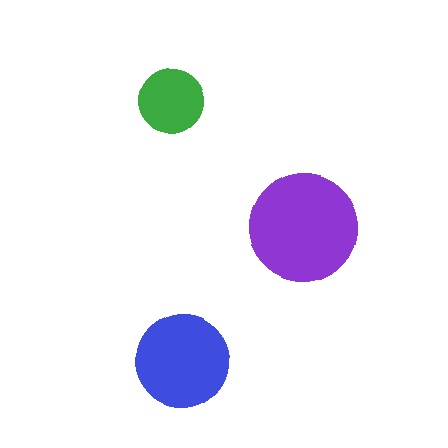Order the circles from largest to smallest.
the purple one, the blue one, the green one.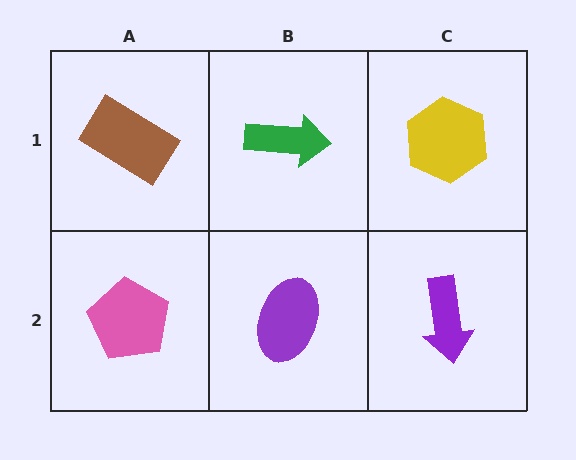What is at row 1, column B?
A green arrow.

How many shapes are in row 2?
3 shapes.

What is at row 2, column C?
A purple arrow.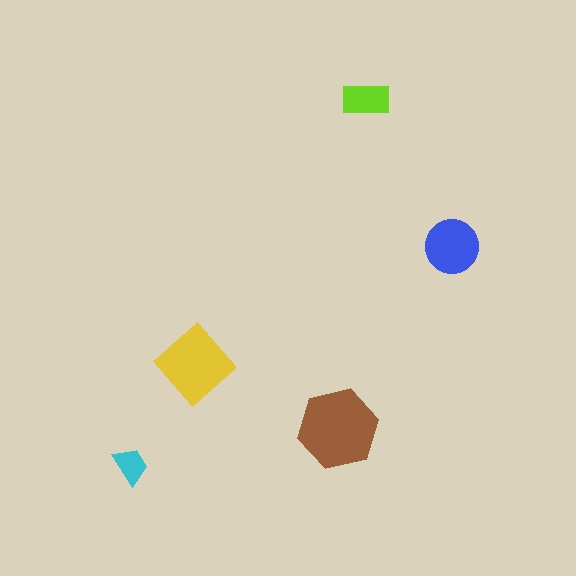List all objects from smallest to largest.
The cyan trapezoid, the lime rectangle, the blue circle, the yellow diamond, the brown hexagon.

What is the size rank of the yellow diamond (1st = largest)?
2nd.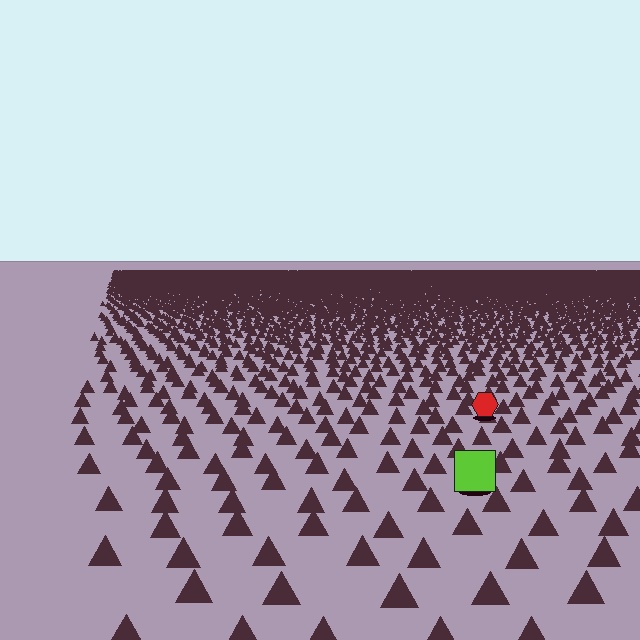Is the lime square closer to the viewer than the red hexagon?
Yes. The lime square is closer — you can tell from the texture gradient: the ground texture is coarser near it.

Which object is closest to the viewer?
The lime square is closest. The texture marks near it are larger and more spread out.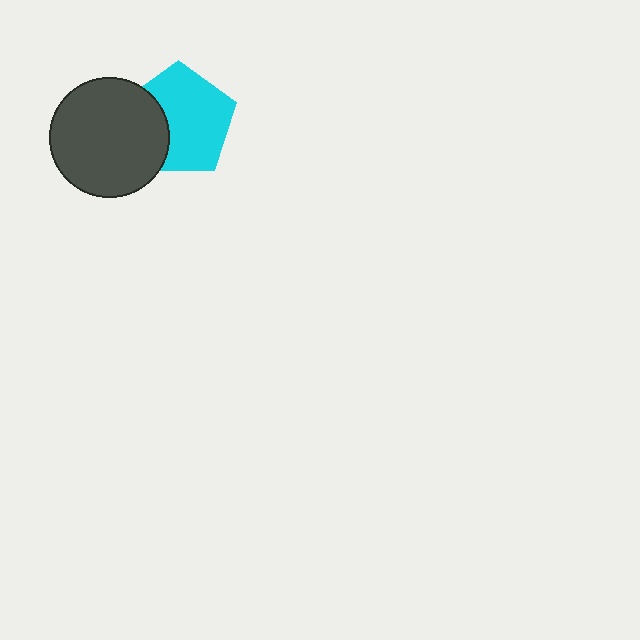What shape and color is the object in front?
The object in front is a dark gray circle.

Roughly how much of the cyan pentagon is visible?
Most of it is visible (roughly 69%).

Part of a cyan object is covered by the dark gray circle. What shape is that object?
It is a pentagon.